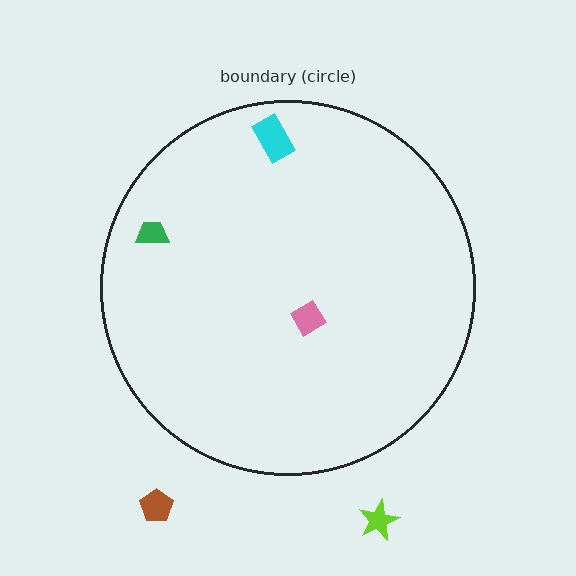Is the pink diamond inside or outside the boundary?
Inside.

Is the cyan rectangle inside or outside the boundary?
Inside.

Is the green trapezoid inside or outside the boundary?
Inside.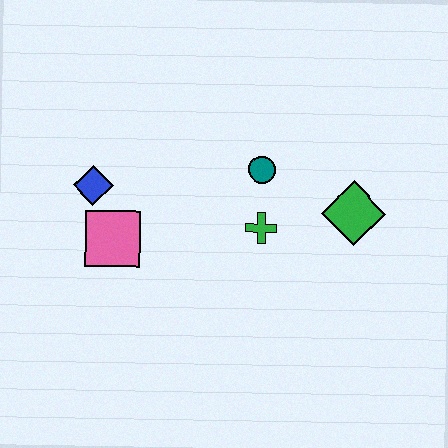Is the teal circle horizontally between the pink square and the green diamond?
Yes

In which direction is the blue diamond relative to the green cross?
The blue diamond is to the left of the green cross.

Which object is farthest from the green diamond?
The blue diamond is farthest from the green diamond.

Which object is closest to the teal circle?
The green cross is closest to the teal circle.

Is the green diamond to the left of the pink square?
No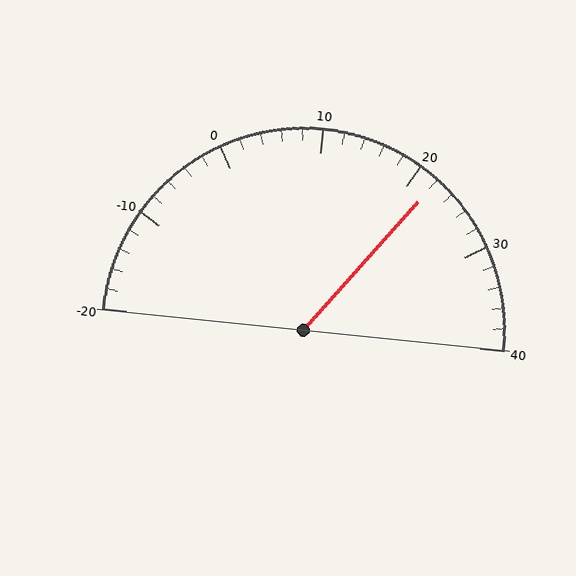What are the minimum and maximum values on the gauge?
The gauge ranges from -20 to 40.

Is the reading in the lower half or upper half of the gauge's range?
The reading is in the upper half of the range (-20 to 40).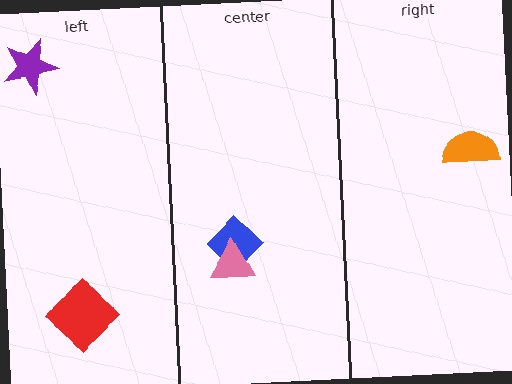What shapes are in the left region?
The red diamond, the purple star.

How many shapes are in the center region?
2.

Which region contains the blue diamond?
The center region.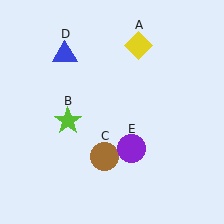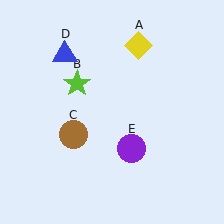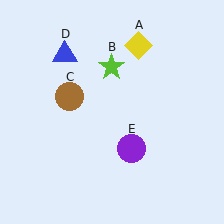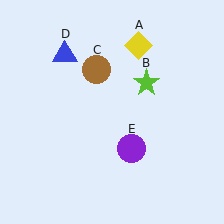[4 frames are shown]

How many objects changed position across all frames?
2 objects changed position: lime star (object B), brown circle (object C).